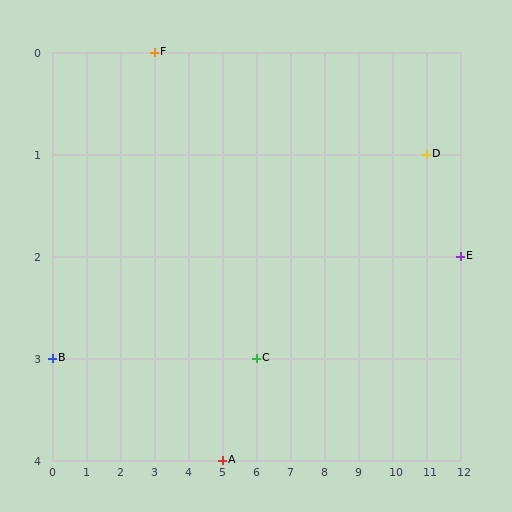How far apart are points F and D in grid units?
Points F and D are 8 columns and 1 row apart (about 8.1 grid units diagonally).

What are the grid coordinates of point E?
Point E is at grid coordinates (12, 2).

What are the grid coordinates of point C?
Point C is at grid coordinates (6, 3).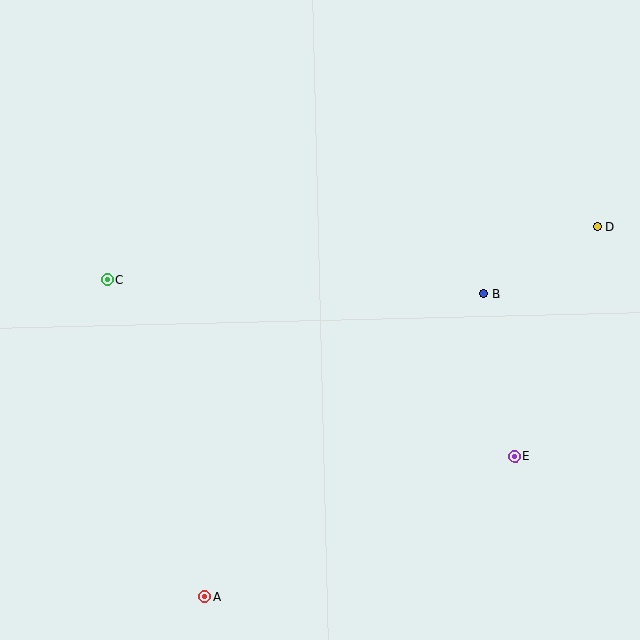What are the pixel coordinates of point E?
Point E is at (515, 457).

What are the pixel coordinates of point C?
Point C is at (107, 280).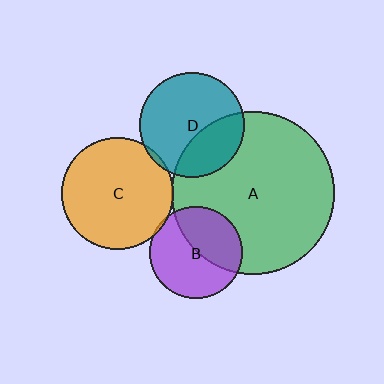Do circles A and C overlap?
Yes.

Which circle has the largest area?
Circle A (green).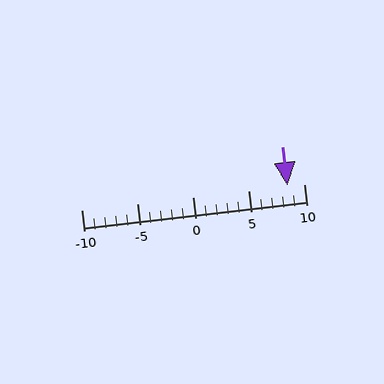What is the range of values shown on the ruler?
The ruler shows values from -10 to 10.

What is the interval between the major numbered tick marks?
The major tick marks are spaced 5 units apart.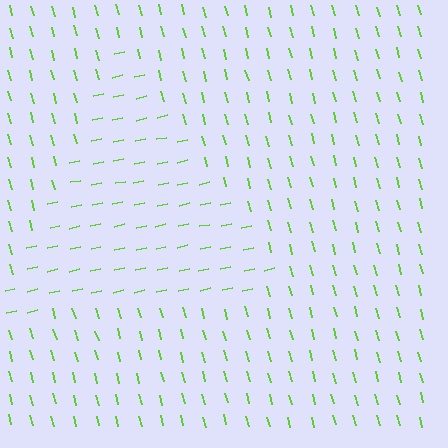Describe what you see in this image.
The image is filled with small lime line segments. A triangle region in the image has lines oriented differently from the surrounding lines, creating a visible texture boundary.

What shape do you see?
I see a triangle.